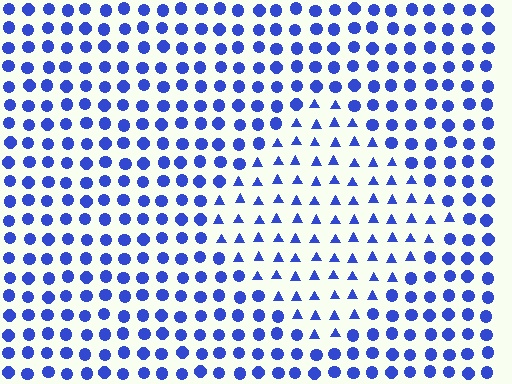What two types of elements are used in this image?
The image uses triangles inside the diamond region and circles outside it.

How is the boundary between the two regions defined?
The boundary is defined by a change in element shape: triangles inside vs. circles outside. All elements share the same color and spacing.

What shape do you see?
I see a diamond.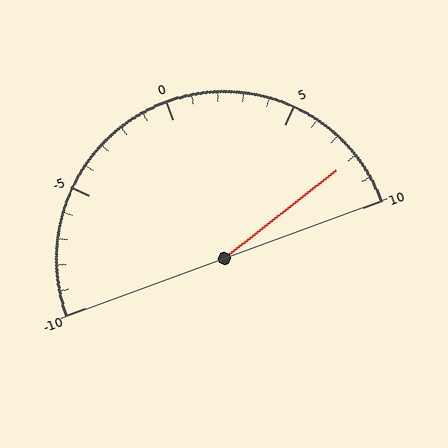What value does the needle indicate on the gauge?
The needle indicates approximately 8.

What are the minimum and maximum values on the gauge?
The gauge ranges from -10 to 10.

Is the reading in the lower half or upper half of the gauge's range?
The reading is in the upper half of the range (-10 to 10).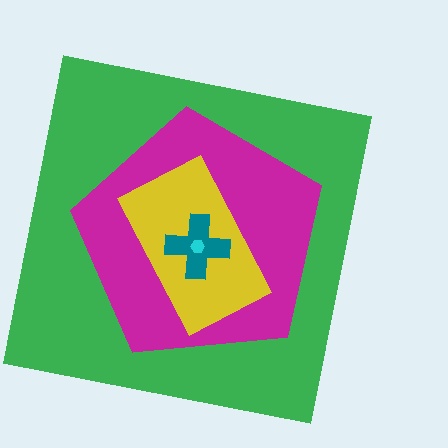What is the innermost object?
The cyan hexagon.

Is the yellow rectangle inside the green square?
Yes.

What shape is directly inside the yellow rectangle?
The teal cross.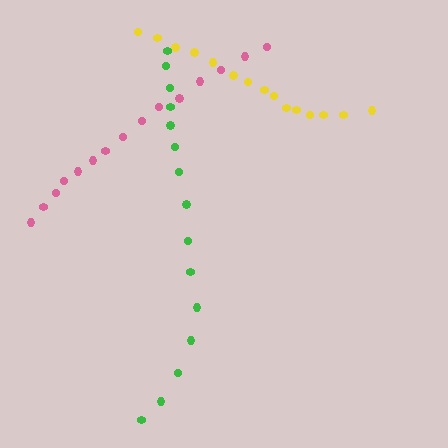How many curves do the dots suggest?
There are 3 distinct paths.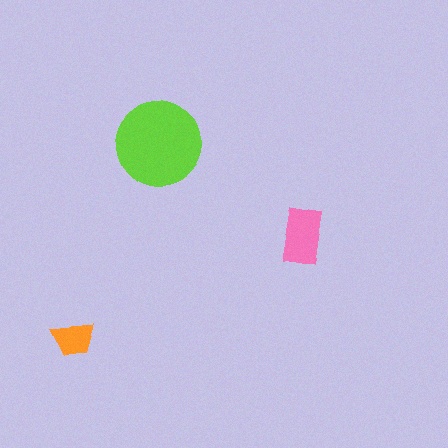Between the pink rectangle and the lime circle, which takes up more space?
The lime circle.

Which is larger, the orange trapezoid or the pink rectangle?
The pink rectangle.